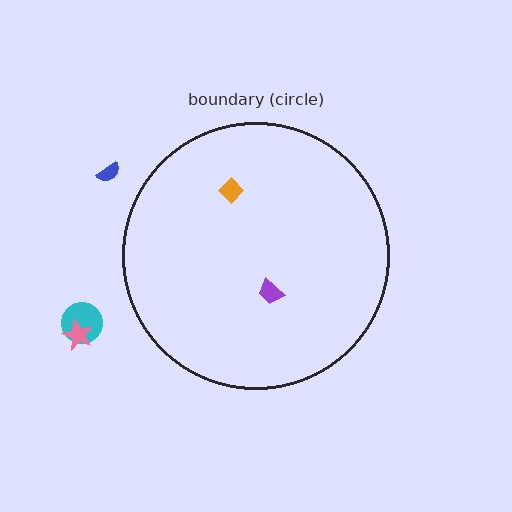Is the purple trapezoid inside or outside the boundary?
Inside.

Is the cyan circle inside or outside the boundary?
Outside.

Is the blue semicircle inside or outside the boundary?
Outside.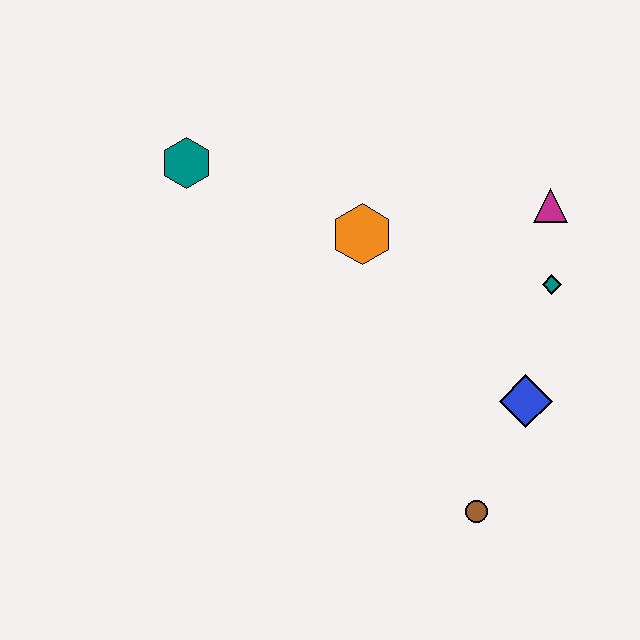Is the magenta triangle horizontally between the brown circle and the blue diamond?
No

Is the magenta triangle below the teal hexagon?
Yes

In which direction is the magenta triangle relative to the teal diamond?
The magenta triangle is above the teal diamond.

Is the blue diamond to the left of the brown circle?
No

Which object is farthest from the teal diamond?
The teal hexagon is farthest from the teal diamond.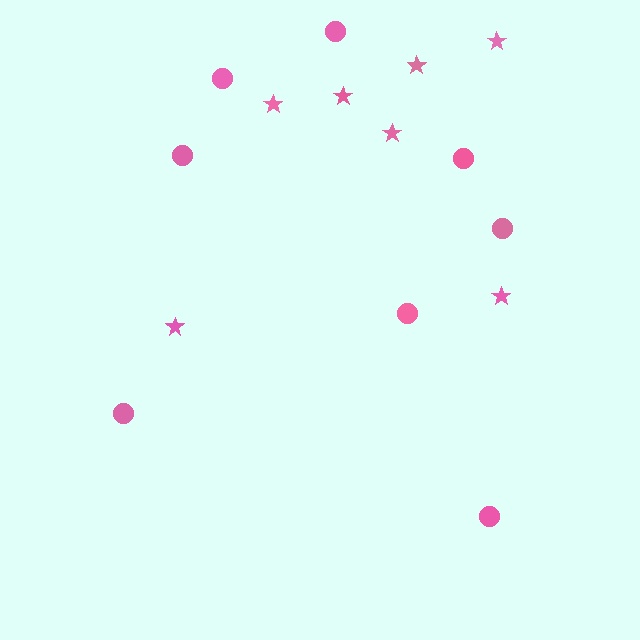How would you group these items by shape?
There are 2 groups: one group of stars (7) and one group of circles (8).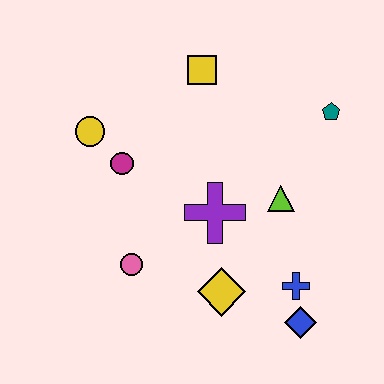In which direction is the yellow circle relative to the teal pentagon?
The yellow circle is to the left of the teal pentagon.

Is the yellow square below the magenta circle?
No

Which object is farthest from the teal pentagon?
The pink circle is farthest from the teal pentagon.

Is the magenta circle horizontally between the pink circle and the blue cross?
No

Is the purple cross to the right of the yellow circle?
Yes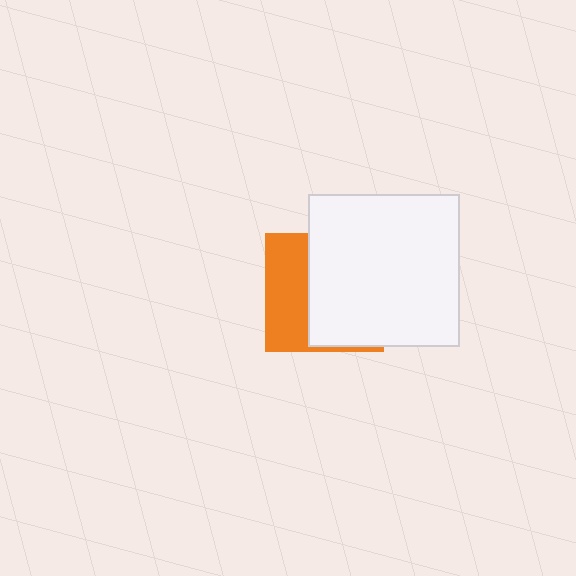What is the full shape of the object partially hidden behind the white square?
The partially hidden object is an orange square.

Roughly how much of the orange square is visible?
A small part of it is visible (roughly 38%).